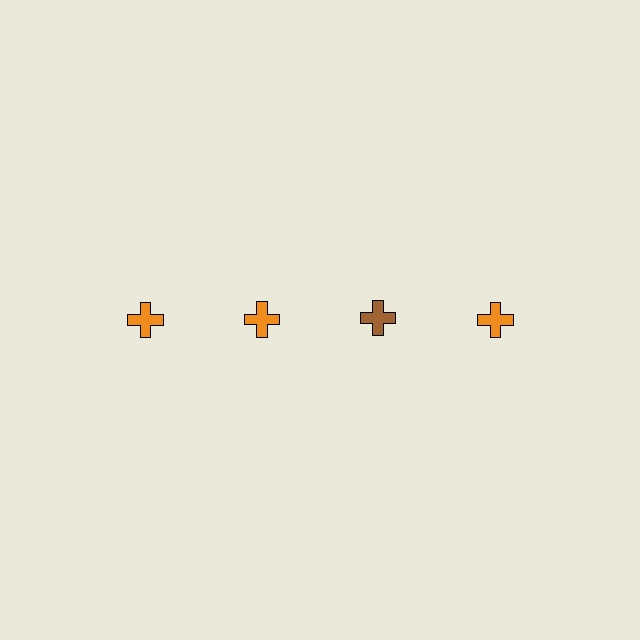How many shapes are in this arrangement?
There are 4 shapes arranged in a grid pattern.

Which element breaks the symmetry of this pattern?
The brown cross in the top row, center column breaks the symmetry. All other shapes are orange crosses.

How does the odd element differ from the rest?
It has a different color: brown instead of orange.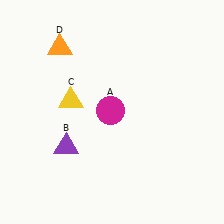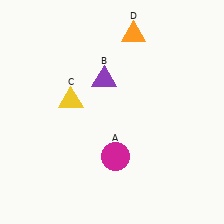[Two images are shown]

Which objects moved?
The objects that moved are: the magenta circle (A), the purple triangle (B), the orange triangle (D).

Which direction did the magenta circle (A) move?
The magenta circle (A) moved down.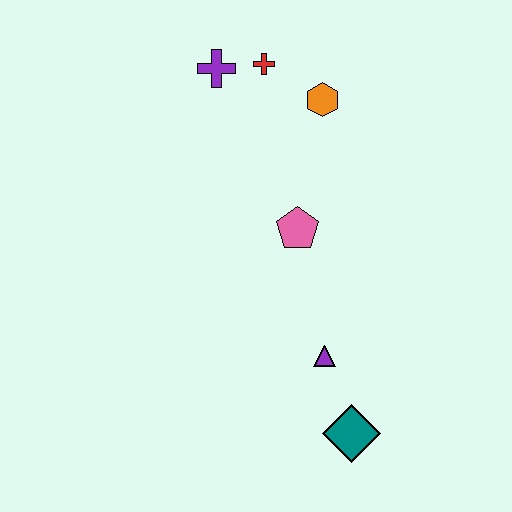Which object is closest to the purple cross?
The red cross is closest to the purple cross.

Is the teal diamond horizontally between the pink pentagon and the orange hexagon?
No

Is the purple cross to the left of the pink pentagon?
Yes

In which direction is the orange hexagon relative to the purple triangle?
The orange hexagon is above the purple triangle.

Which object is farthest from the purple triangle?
The purple cross is farthest from the purple triangle.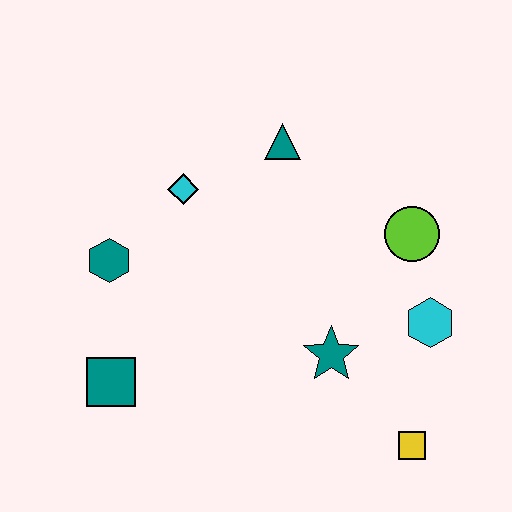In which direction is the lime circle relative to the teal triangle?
The lime circle is to the right of the teal triangle.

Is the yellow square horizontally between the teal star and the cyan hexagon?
Yes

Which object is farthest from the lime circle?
The teal square is farthest from the lime circle.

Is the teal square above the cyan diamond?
No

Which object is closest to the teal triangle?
The cyan diamond is closest to the teal triangle.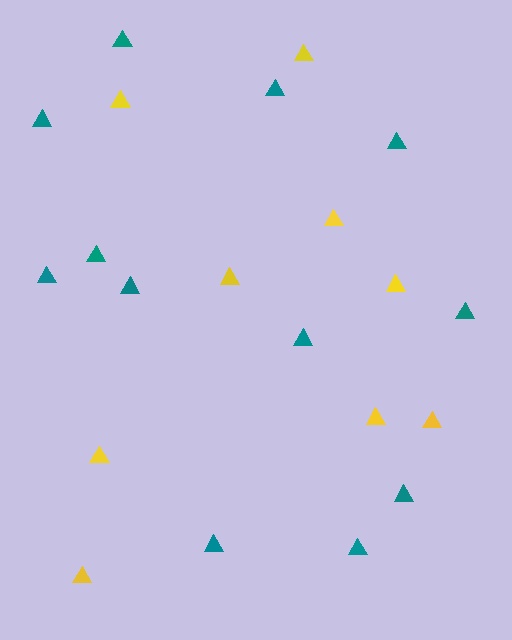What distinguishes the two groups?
There are 2 groups: one group of yellow triangles (9) and one group of teal triangles (12).